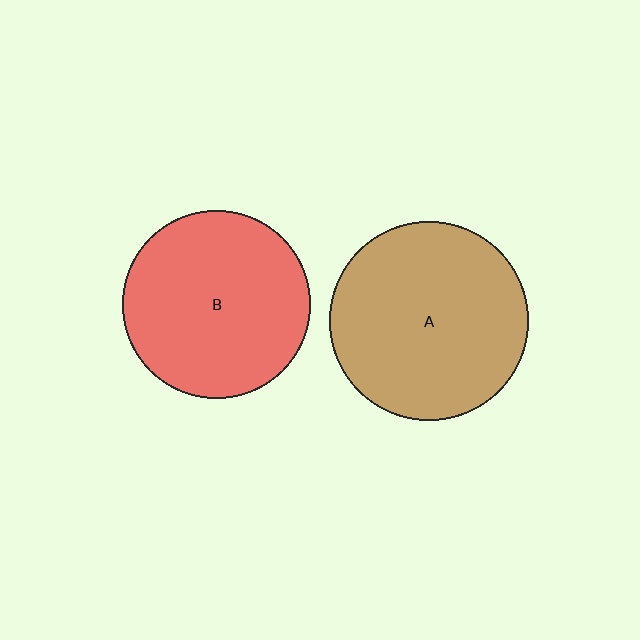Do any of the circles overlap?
No, none of the circles overlap.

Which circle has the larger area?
Circle A (brown).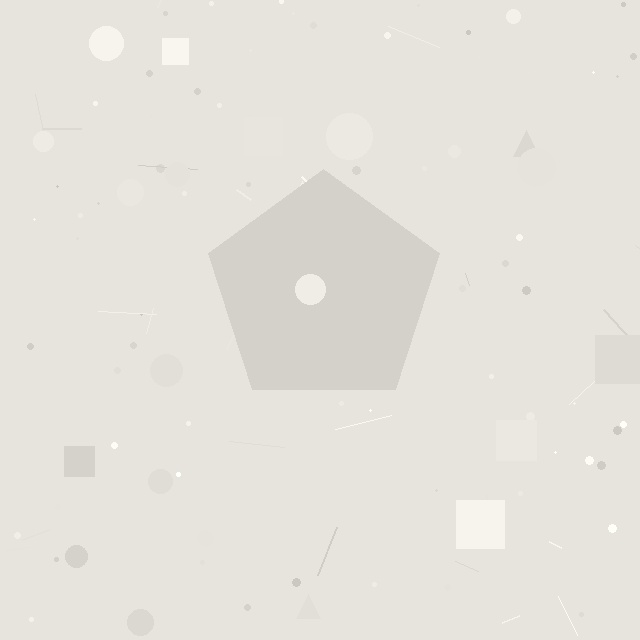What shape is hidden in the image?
A pentagon is hidden in the image.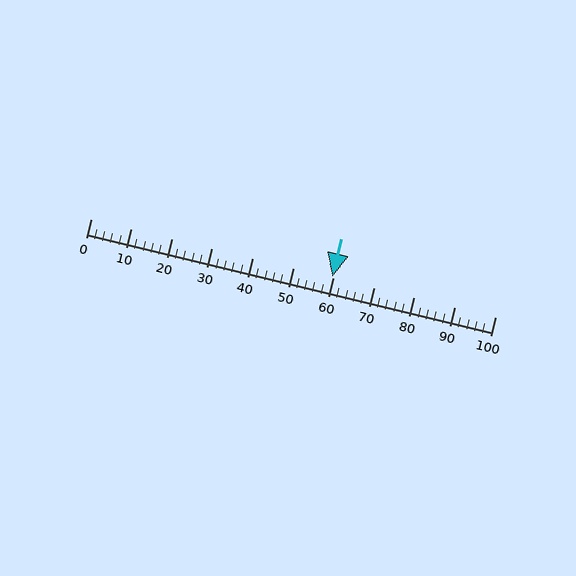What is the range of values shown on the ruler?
The ruler shows values from 0 to 100.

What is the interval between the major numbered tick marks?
The major tick marks are spaced 10 units apart.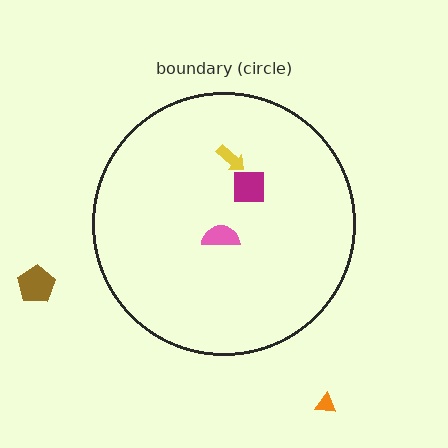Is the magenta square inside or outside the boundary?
Inside.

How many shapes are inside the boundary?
3 inside, 2 outside.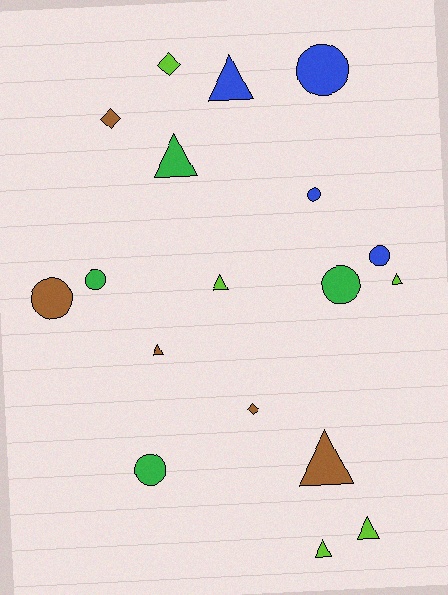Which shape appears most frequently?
Triangle, with 8 objects.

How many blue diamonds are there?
There are no blue diamonds.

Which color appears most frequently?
Lime, with 5 objects.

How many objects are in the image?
There are 18 objects.